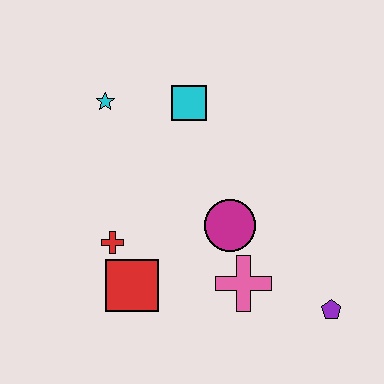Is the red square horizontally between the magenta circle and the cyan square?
No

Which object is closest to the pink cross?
The magenta circle is closest to the pink cross.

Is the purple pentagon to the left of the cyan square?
No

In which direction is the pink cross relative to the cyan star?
The pink cross is below the cyan star.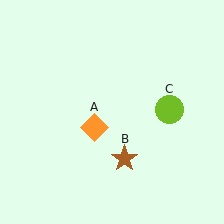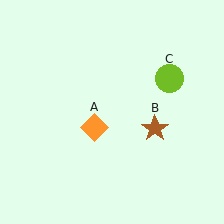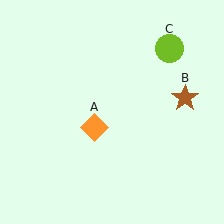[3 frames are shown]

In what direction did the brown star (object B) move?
The brown star (object B) moved up and to the right.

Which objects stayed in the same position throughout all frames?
Orange diamond (object A) remained stationary.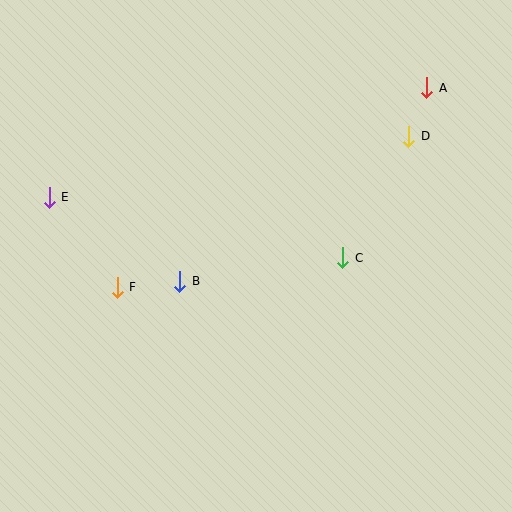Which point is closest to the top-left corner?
Point E is closest to the top-left corner.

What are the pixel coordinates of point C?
Point C is at (343, 258).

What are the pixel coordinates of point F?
Point F is at (117, 287).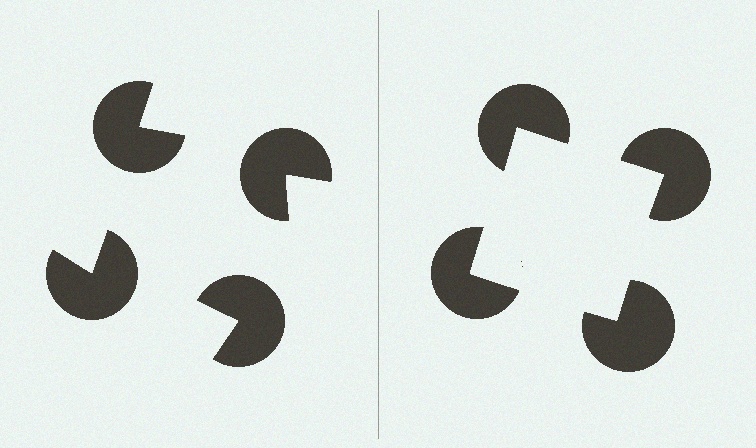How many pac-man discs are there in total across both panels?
8 — 4 on each side.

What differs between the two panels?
The pac-man discs are positioned identically on both sides; only the wedge orientations differ. On the right they align to a square; on the left they are misaligned.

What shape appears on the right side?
An illusory square.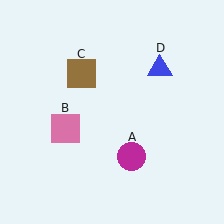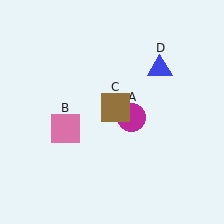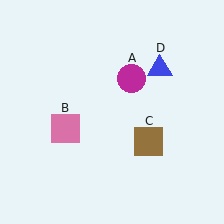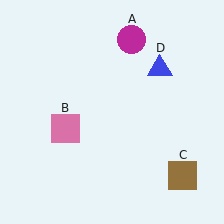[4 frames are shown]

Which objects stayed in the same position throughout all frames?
Pink square (object B) and blue triangle (object D) remained stationary.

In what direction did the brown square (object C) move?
The brown square (object C) moved down and to the right.